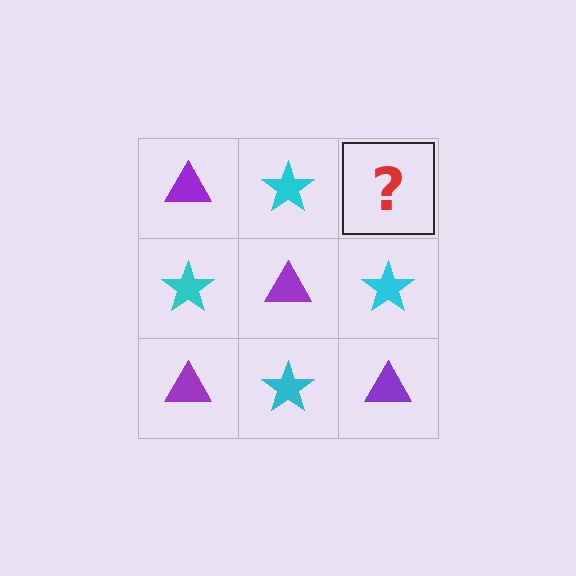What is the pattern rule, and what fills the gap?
The rule is that it alternates purple triangle and cyan star in a checkerboard pattern. The gap should be filled with a purple triangle.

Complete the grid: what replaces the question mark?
The question mark should be replaced with a purple triangle.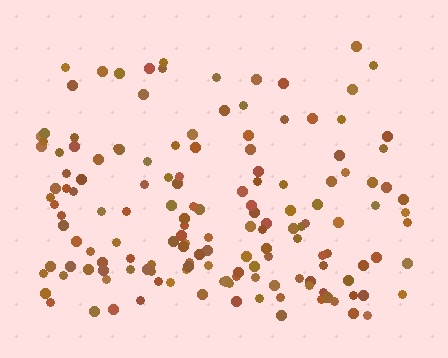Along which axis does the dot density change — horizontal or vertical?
Vertical.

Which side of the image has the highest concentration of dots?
The bottom.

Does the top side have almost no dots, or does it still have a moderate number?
Still a moderate number, just noticeably fewer than the bottom.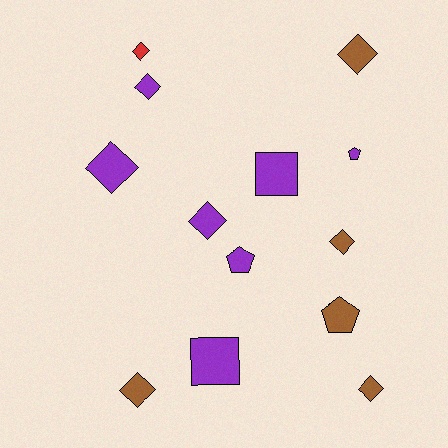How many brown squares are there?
There are no brown squares.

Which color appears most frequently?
Purple, with 7 objects.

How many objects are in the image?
There are 13 objects.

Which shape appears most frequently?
Diamond, with 8 objects.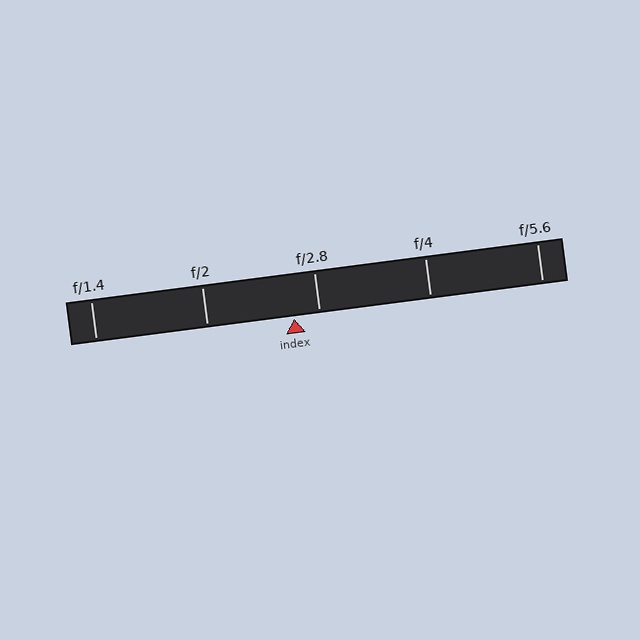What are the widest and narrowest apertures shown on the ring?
The widest aperture shown is f/1.4 and the narrowest is f/5.6.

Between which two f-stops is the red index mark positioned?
The index mark is between f/2 and f/2.8.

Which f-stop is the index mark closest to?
The index mark is closest to f/2.8.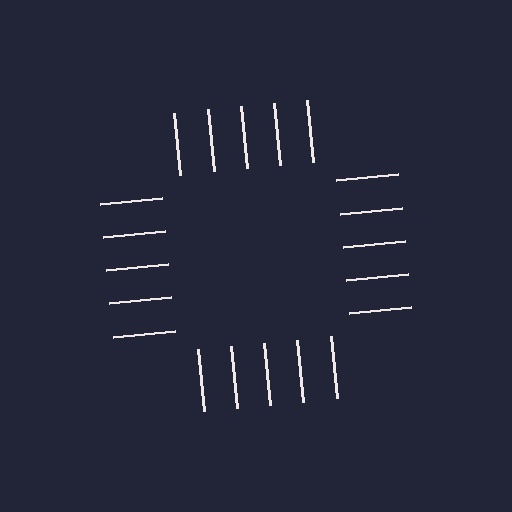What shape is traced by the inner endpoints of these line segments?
An illusory square — the line segments terminate on its edges but no continuous stroke is drawn.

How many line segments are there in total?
20 — 5 along each of the 4 edges.